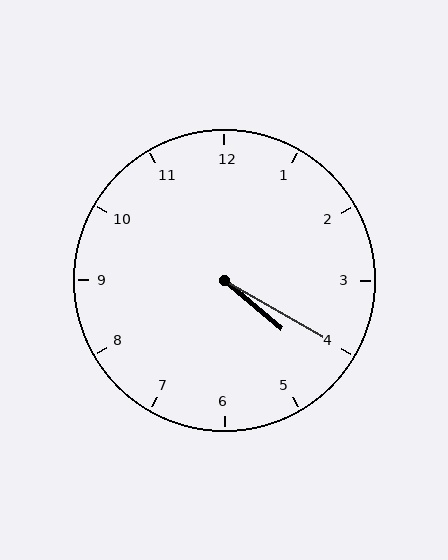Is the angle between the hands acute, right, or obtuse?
It is acute.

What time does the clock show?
4:20.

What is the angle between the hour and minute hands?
Approximately 10 degrees.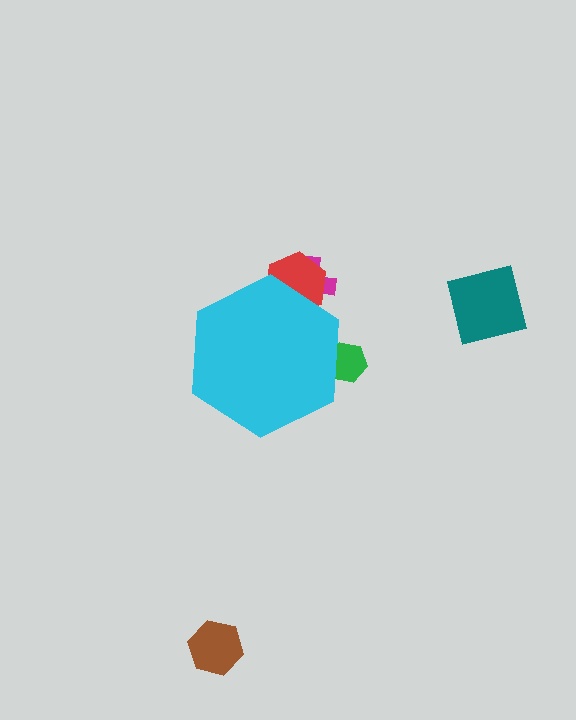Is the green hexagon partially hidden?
Yes, the green hexagon is partially hidden behind the cyan hexagon.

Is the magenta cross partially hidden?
Yes, the magenta cross is partially hidden behind the cyan hexagon.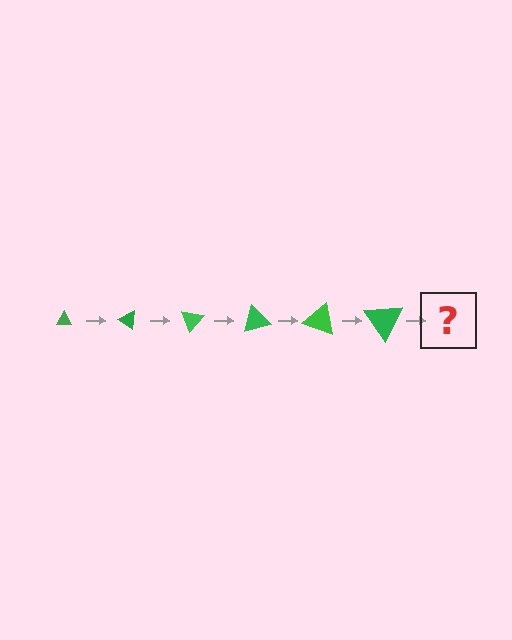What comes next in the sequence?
The next element should be a triangle, larger than the previous one and rotated 210 degrees from the start.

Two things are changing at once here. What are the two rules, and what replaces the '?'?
The two rules are that the triangle grows larger each step and it rotates 35 degrees each step. The '?' should be a triangle, larger than the previous one and rotated 210 degrees from the start.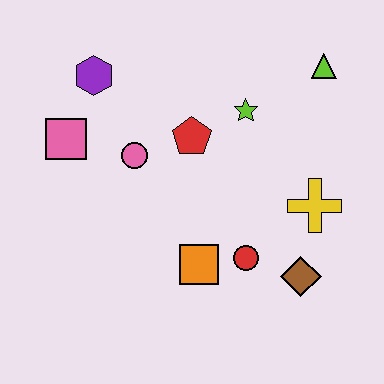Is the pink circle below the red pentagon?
Yes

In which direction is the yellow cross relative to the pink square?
The yellow cross is to the right of the pink square.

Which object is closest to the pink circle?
The red pentagon is closest to the pink circle.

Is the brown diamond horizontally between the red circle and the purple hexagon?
No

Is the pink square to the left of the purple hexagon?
Yes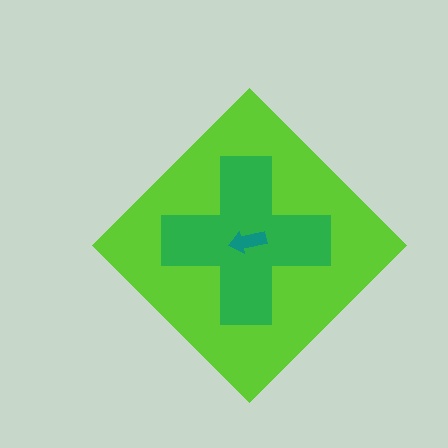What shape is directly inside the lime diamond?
The green cross.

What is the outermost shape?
The lime diamond.